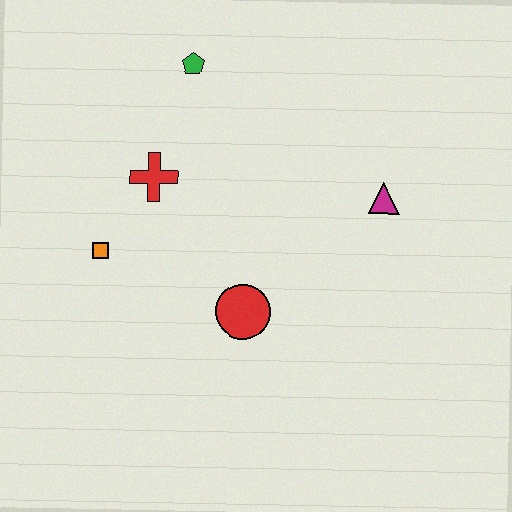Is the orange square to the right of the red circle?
No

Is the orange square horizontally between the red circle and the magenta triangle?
No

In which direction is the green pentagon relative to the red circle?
The green pentagon is above the red circle.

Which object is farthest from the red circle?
The green pentagon is farthest from the red circle.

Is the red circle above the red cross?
No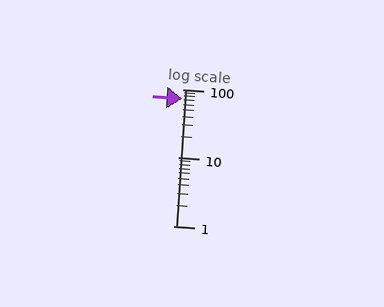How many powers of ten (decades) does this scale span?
The scale spans 2 decades, from 1 to 100.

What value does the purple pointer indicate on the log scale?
The pointer indicates approximately 72.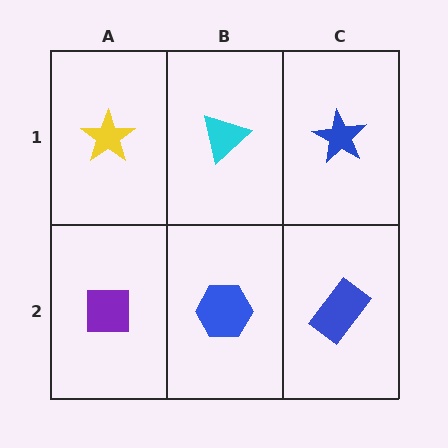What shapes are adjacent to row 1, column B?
A blue hexagon (row 2, column B), a yellow star (row 1, column A), a blue star (row 1, column C).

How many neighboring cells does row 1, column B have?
3.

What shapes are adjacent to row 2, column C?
A blue star (row 1, column C), a blue hexagon (row 2, column B).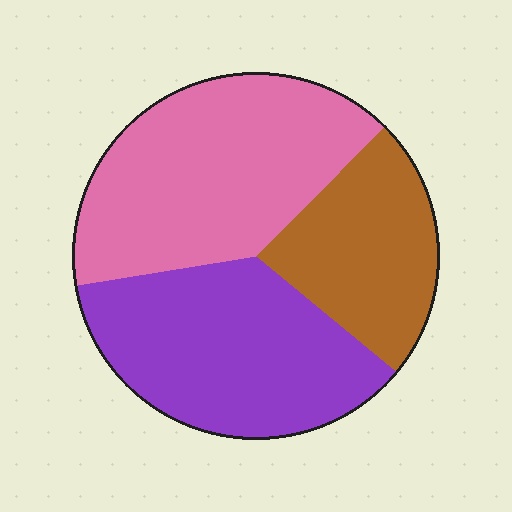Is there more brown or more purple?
Purple.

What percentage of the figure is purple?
Purple covers 36% of the figure.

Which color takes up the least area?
Brown, at roughly 25%.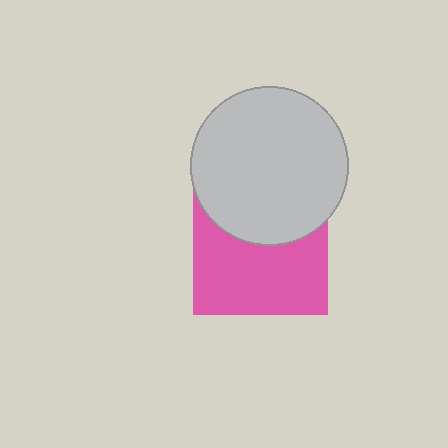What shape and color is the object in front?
The object in front is a light gray circle.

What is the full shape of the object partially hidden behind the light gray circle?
The partially hidden object is a pink square.